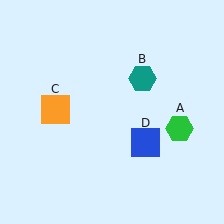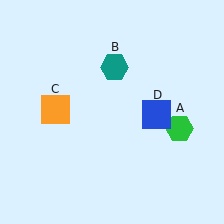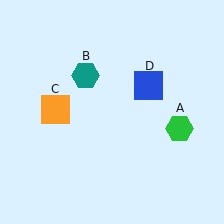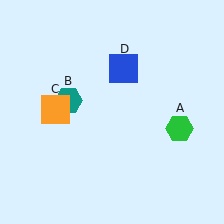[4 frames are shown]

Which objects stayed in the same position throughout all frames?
Green hexagon (object A) and orange square (object C) remained stationary.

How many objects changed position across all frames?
2 objects changed position: teal hexagon (object B), blue square (object D).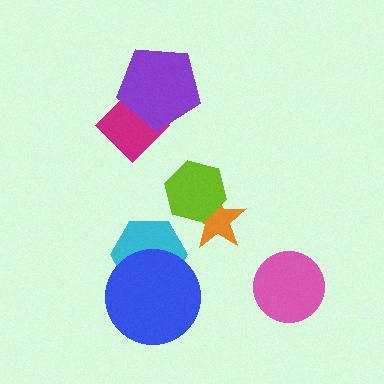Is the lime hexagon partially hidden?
No, no other shape covers it.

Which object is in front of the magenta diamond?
The purple pentagon is in front of the magenta diamond.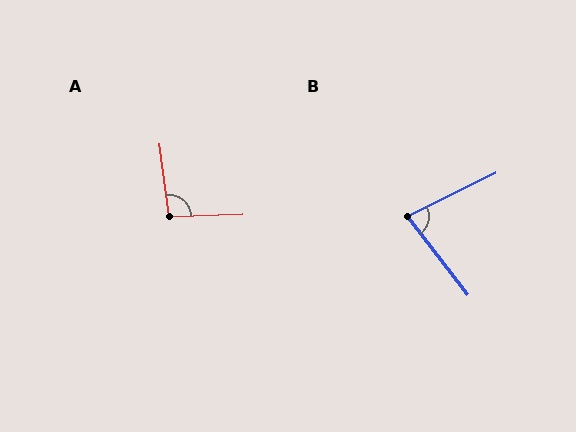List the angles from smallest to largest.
B (79°), A (95°).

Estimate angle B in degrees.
Approximately 79 degrees.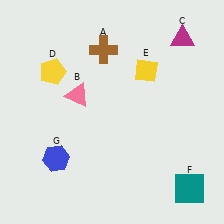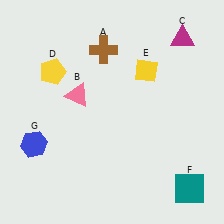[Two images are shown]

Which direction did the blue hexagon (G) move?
The blue hexagon (G) moved left.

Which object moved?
The blue hexagon (G) moved left.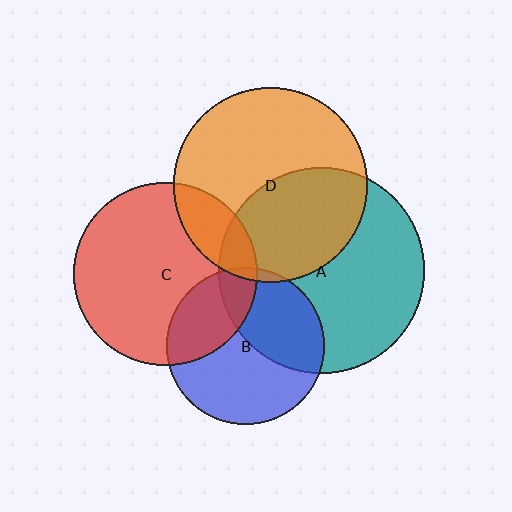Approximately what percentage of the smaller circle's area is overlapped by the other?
Approximately 30%.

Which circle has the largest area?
Circle A (teal).